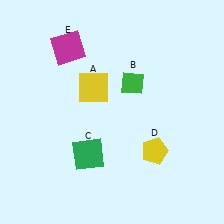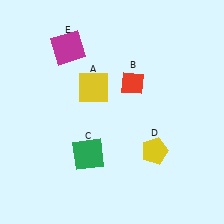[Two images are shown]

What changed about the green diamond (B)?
In Image 1, B is green. In Image 2, it changed to red.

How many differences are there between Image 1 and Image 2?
There is 1 difference between the two images.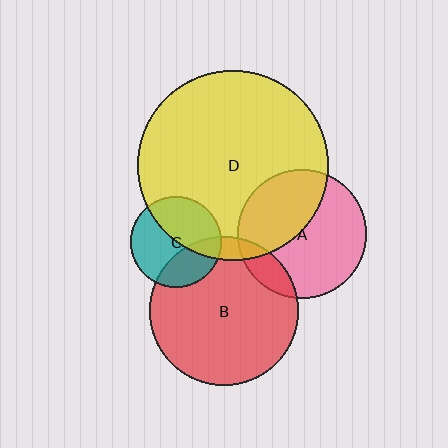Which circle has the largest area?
Circle D (yellow).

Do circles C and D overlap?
Yes.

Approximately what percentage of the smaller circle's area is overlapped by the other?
Approximately 45%.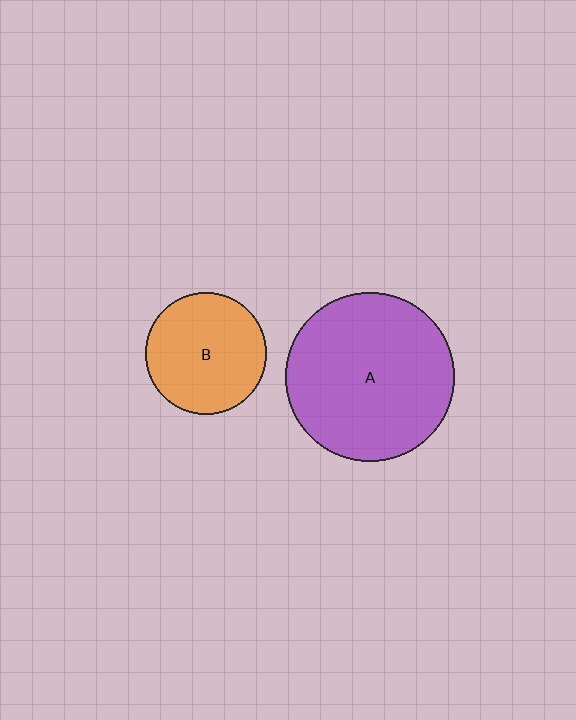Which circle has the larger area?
Circle A (purple).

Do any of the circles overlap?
No, none of the circles overlap.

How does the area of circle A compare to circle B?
Approximately 1.9 times.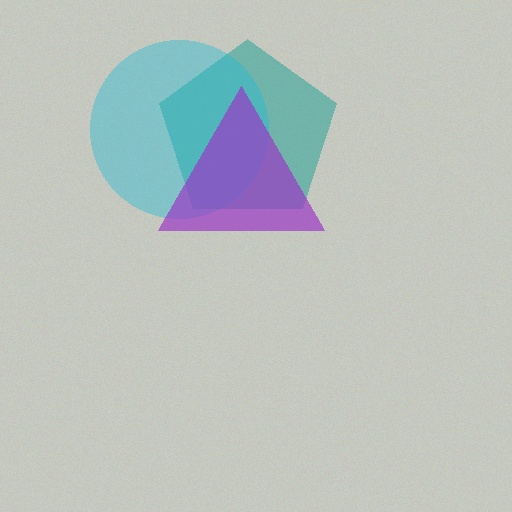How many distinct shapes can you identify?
There are 3 distinct shapes: a teal pentagon, a cyan circle, a purple triangle.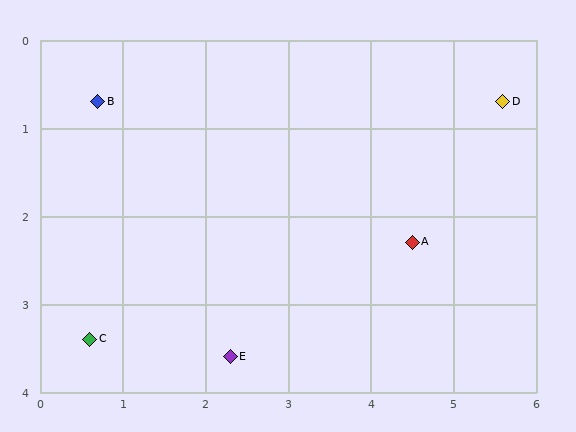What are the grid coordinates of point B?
Point B is at approximately (0.7, 0.7).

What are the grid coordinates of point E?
Point E is at approximately (2.3, 3.6).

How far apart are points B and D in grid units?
Points B and D are about 4.9 grid units apart.